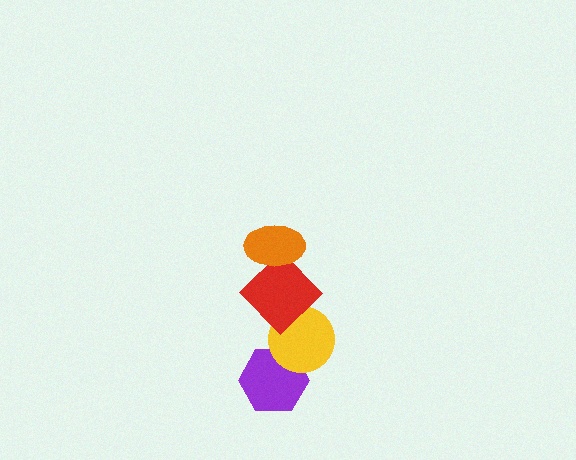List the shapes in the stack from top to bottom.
From top to bottom: the orange ellipse, the red diamond, the yellow circle, the purple hexagon.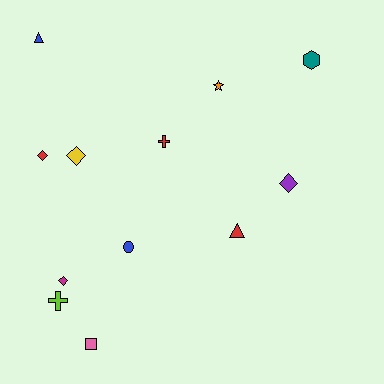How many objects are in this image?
There are 12 objects.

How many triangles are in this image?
There are 2 triangles.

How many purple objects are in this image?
There is 1 purple object.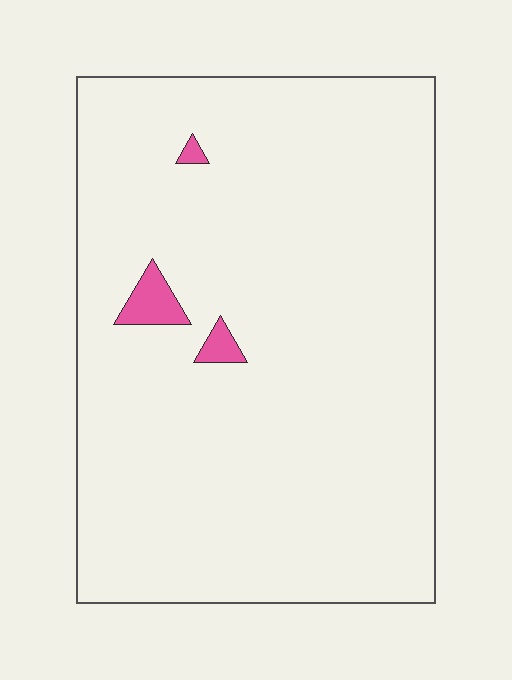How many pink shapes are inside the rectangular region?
3.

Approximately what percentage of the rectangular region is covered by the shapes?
Approximately 0%.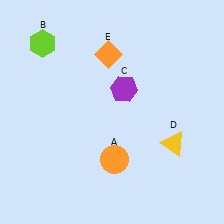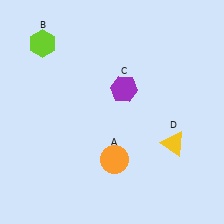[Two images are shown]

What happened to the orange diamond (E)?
The orange diamond (E) was removed in Image 2. It was in the top-left area of Image 1.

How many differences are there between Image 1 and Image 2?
There is 1 difference between the two images.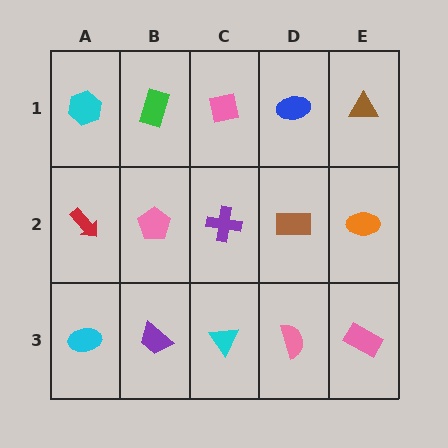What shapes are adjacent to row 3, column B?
A pink pentagon (row 2, column B), a cyan ellipse (row 3, column A), a cyan triangle (row 3, column C).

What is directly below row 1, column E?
An orange ellipse.